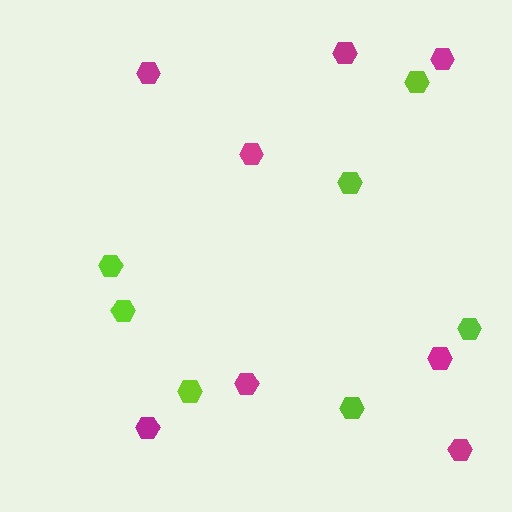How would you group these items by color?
There are 2 groups: one group of lime hexagons (7) and one group of magenta hexagons (8).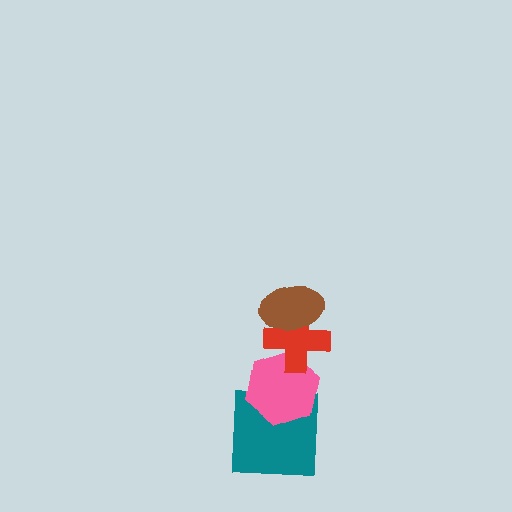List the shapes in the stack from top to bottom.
From top to bottom: the brown ellipse, the red cross, the pink hexagon, the teal square.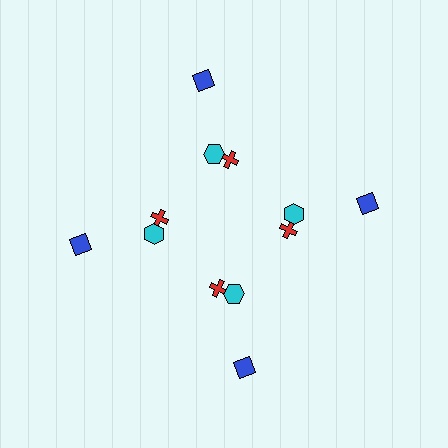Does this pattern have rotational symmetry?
Yes, this pattern has 4-fold rotational symmetry. It looks the same after rotating 90 degrees around the center.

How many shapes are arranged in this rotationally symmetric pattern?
There are 12 shapes, arranged in 4 groups of 3.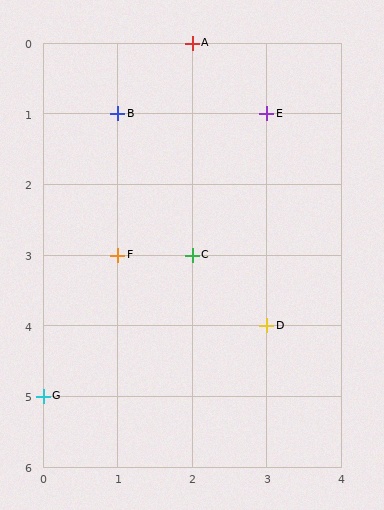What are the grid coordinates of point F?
Point F is at grid coordinates (1, 3).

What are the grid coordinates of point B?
Point B is at grid coordinates (1, 1).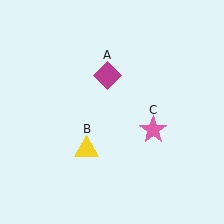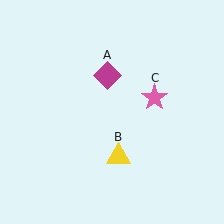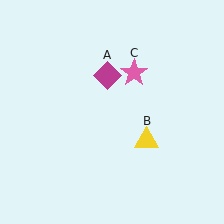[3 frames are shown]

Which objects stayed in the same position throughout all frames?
Magenta diamond (object A) remained stationary.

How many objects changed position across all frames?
2 objects changed position: yellow triangle (object B), pink star (object C).